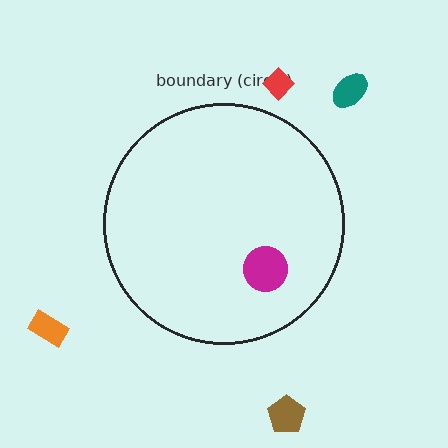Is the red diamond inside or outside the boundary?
Outside.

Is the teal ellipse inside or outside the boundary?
Outside.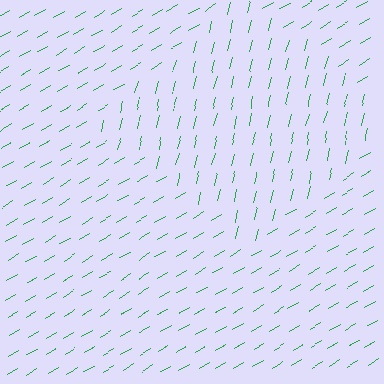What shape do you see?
I see a diamond.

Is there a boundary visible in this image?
Yes, there is a texture boundary formed by a change in line orientation.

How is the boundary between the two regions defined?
The boundary is defined purely by a change in line orientation (approximately 45 degrees difference). All lines are the same color and thickness.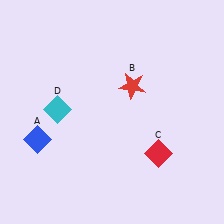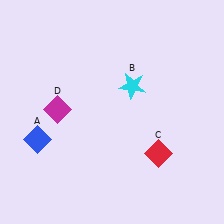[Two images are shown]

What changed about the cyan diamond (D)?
In Image 1, D is cyan. In Image 2, it changed to magenta.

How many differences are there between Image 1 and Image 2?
There are 2 differences between the two images.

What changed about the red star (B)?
In Image 1, B is red. In Image 2, it changed to cyan.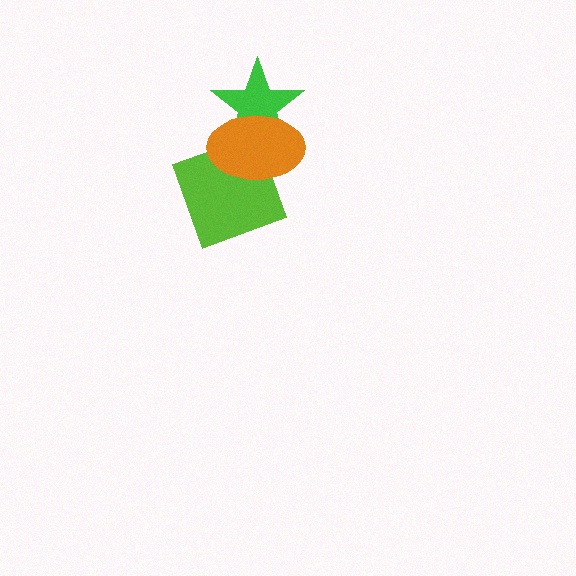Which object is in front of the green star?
The orange ellipse is in front of the green star.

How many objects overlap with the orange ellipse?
2 objects overlap with the orange ellipse.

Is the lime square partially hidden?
Yes, it is partially covered by another shape.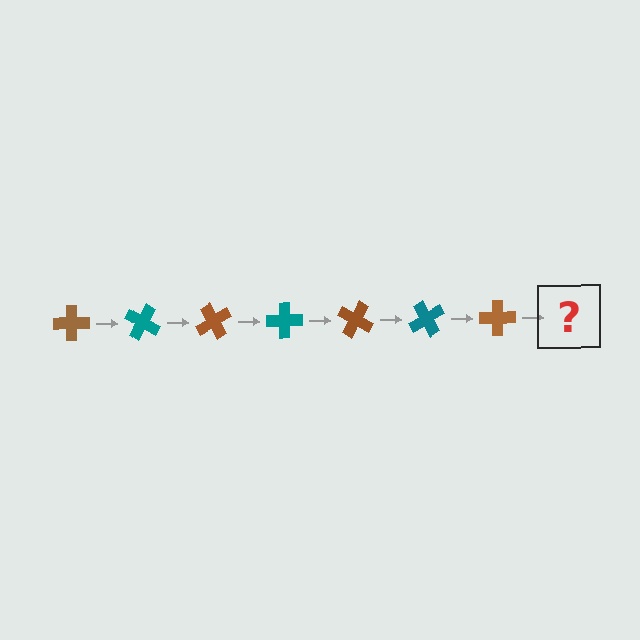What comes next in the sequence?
The next element should be a teal cross, rotated 210 degrees from the start.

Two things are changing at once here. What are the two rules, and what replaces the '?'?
The two rules are that it rotates 30 degrees each step and the color cycles through brown and teal. The '?' should be a teal cross, rotated 210 degrees from the start.